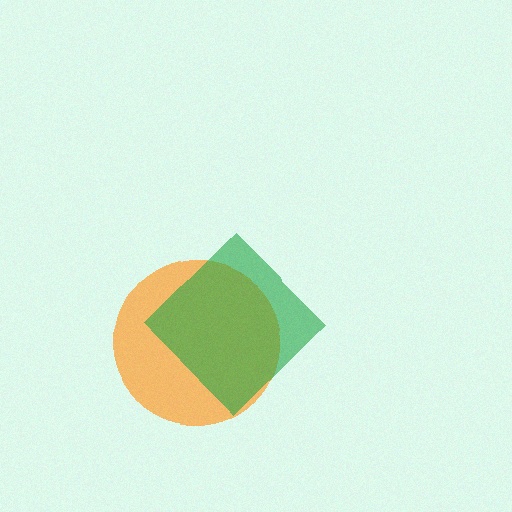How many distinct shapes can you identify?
There are 2 distinct shapes: an orange circle, a green diamond.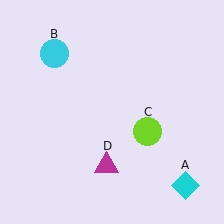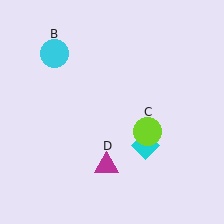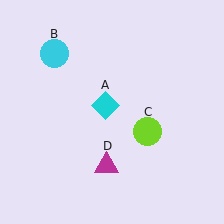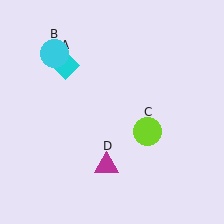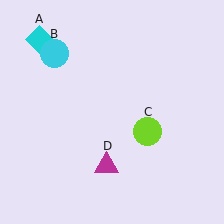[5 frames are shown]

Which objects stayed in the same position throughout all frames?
Cyan circle (object B) and lime circle (object C) and magenta triangle (object D) remained stationary.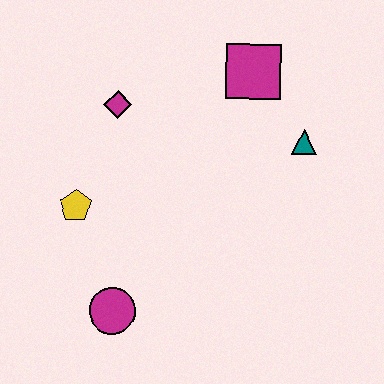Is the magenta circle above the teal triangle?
No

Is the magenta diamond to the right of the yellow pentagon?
Yes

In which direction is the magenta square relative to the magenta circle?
The magenta square is above the magenta circle.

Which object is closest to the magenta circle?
The yellow pentagon is closest to the magenta circle.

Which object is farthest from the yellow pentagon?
The teal triangle is farthest from the yellow pentagon.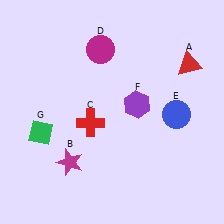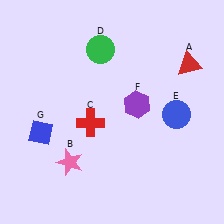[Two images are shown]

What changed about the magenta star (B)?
In Image 1, B is magenta. In Image 2, it changed to pink.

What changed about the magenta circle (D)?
In Image 1, D is magenta. In Image 2, it changed to green.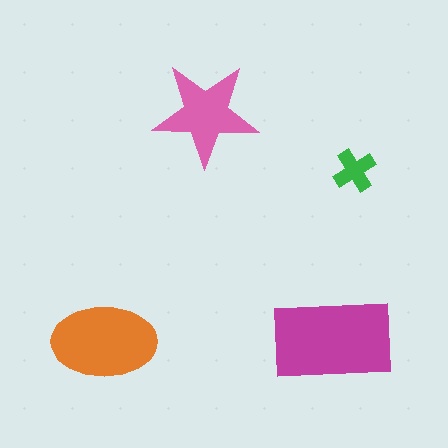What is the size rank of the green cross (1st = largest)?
4th.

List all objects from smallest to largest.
The green cross, the pink star, the orange ellipse, the magenta rectangle.